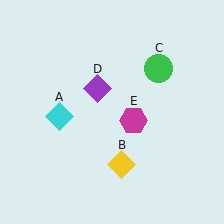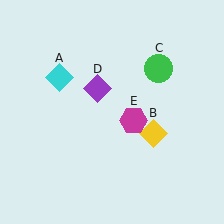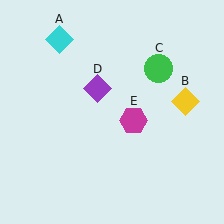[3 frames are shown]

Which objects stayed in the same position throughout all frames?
Green circle (object C) and purple diamond (object D) and magenta hexagon (object E) remained stationary.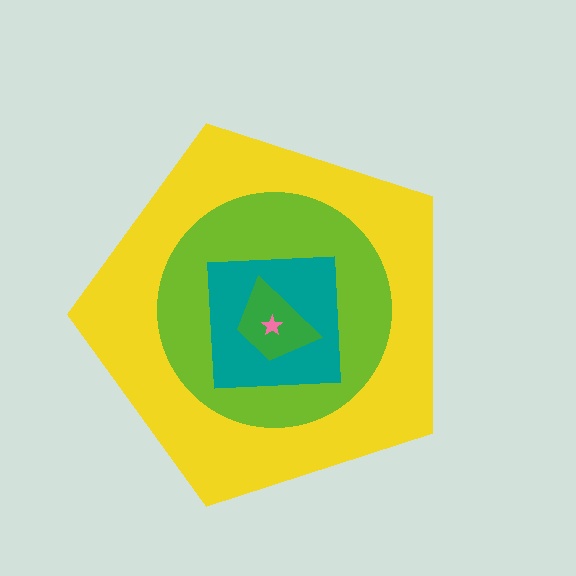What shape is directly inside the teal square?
The green trapezoid.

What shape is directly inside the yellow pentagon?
The lime circle.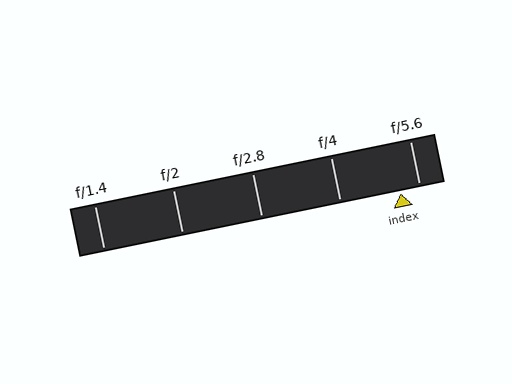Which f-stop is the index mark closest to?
The index mark is closest to f/5.6.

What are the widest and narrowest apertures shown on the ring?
The widest aperture shown is f/1.4 and the narrowest is f/5.6.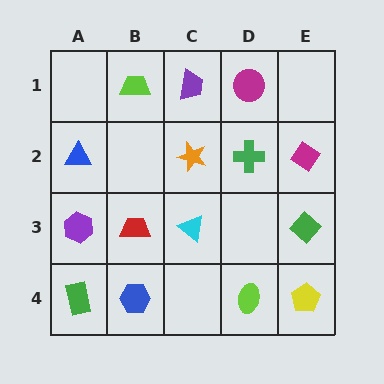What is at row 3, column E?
A green diamond.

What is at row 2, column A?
A blue triangle.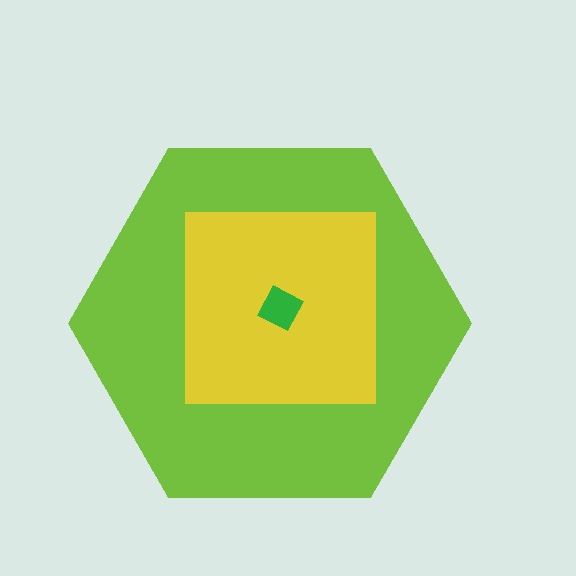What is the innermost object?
The green diamond.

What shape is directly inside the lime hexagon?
The yellow square.